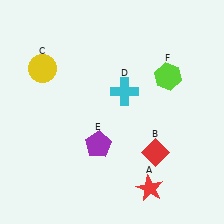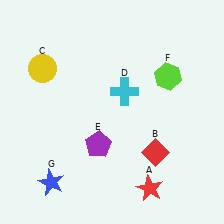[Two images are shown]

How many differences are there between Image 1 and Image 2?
There is 1 difference between the two images.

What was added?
A blue star (G) was added in Image 2.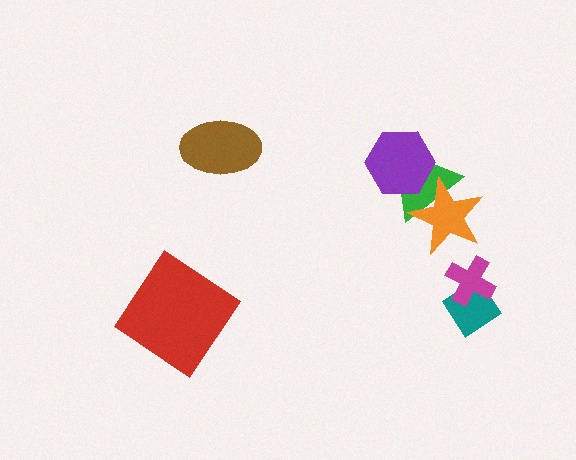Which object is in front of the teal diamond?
The magenta cross is in front of the teal diamond.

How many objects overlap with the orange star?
1 object overlaps with the orange star.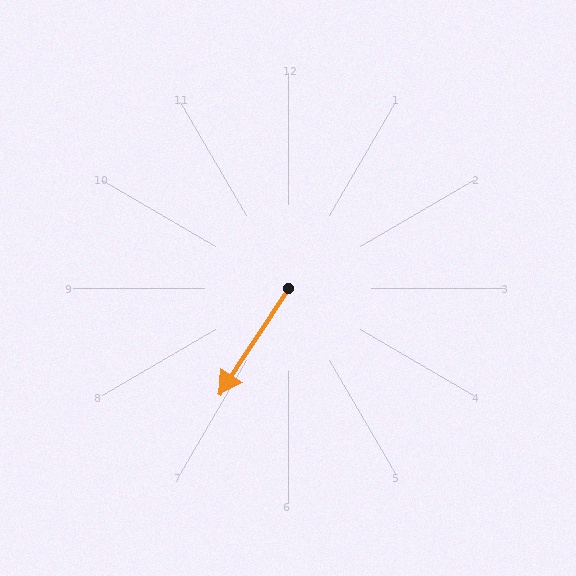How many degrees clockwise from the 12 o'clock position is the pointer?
Approximately 213 degrees.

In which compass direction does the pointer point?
Southwest.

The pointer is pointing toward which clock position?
Roughly 7 o'clock.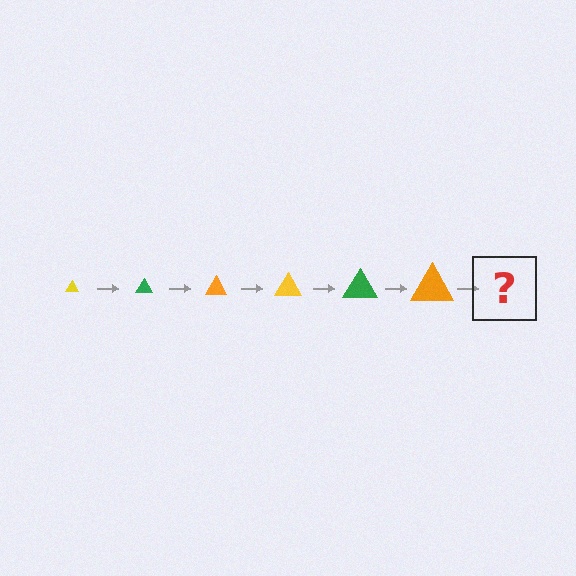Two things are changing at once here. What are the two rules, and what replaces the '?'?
The two rules are that the triangle grows larger each step and the color cycles through yellow, green, and orange. The '?' should be a yellow triangle, larger than the previous one.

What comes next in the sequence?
The next element should be a yellow triangle, larger than the previous one.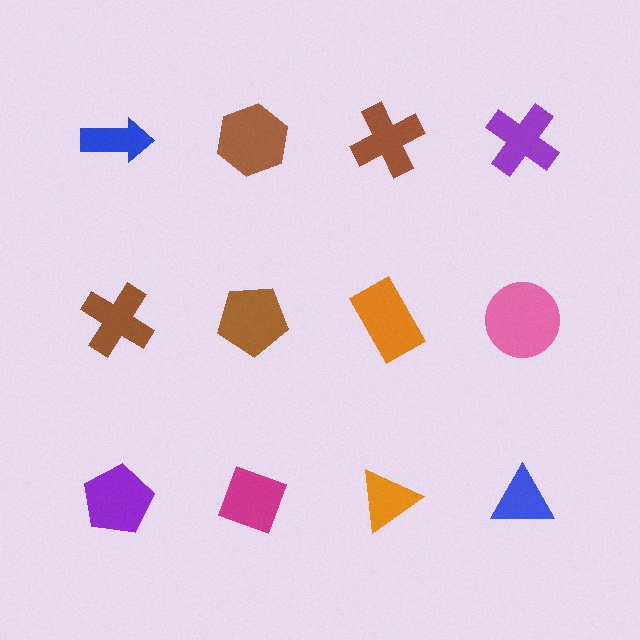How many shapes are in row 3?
4 shapes.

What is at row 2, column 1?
A brown cross.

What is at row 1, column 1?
A blue arrow.